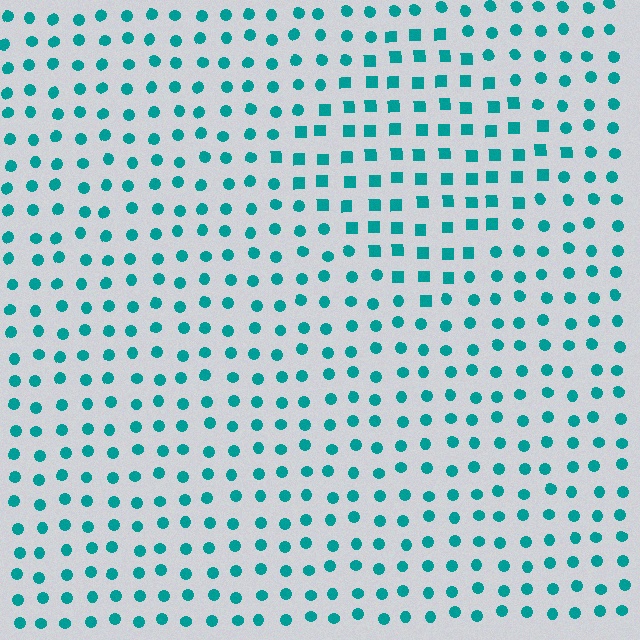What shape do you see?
I see a diamond.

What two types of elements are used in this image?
The image uses squares inside the diamond region and circles outside it.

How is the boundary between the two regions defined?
The boundary is defined by a change in element shape: squares inside vs. circles outside. All elements share the same color and spacing.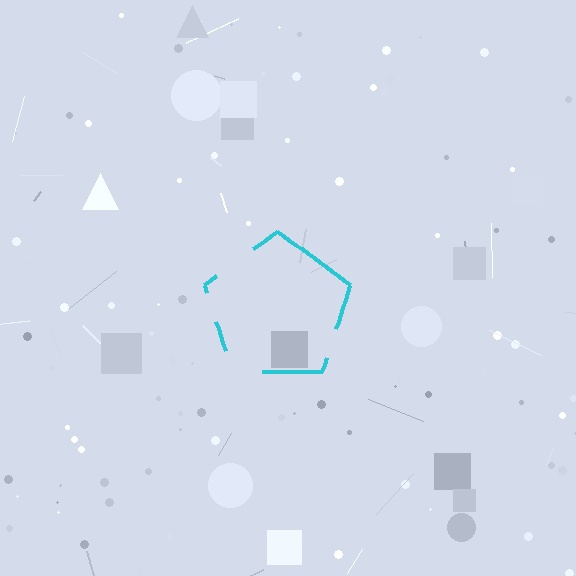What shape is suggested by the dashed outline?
The dashed outline suggests a pentagon.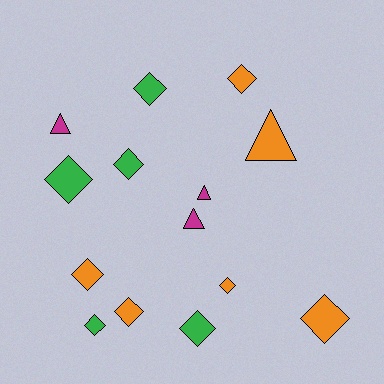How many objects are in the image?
There are 14 objects.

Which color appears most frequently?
Orange, with 6 objects.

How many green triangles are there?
There are no green triangles.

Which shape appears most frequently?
Diamond, with 10 objects.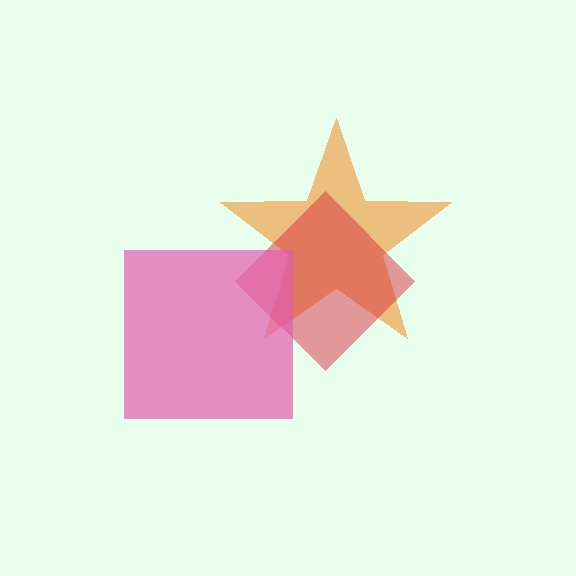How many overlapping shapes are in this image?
There are 3 overlapping shapes in the image.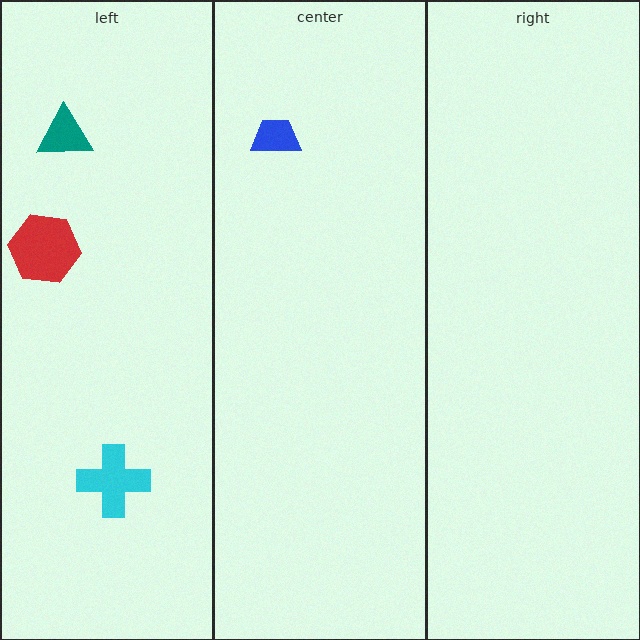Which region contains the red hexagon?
The left region.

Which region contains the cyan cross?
The left region.